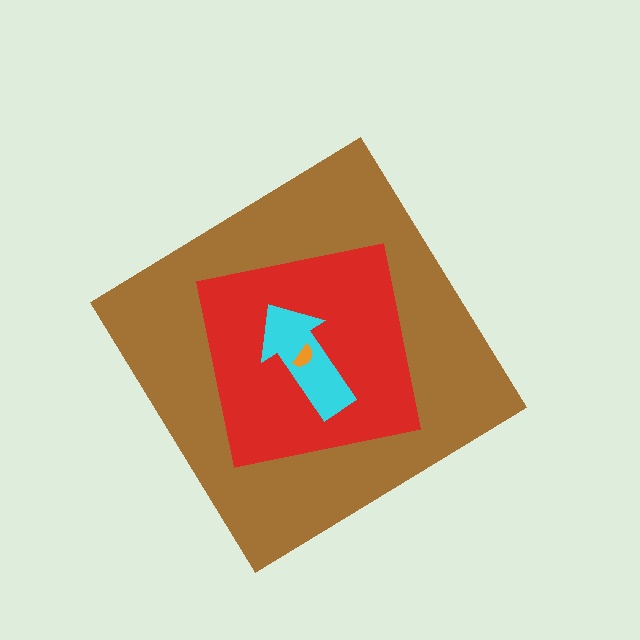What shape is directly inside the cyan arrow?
The orange semicircle.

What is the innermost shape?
The orange semicircle.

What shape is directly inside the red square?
The cyan arrow.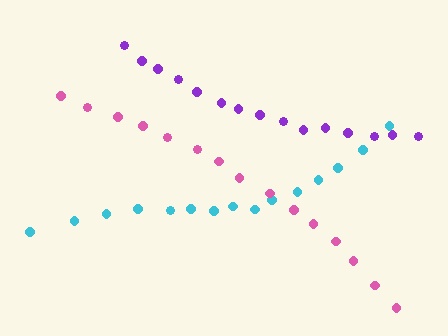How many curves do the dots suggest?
There are 3 distinct paths.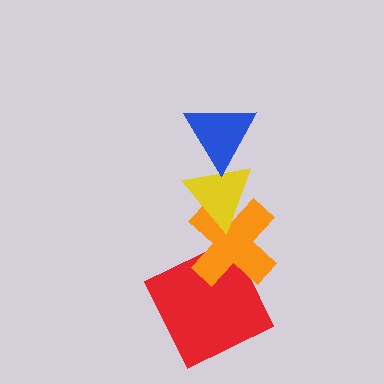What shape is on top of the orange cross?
The yellow triangle is on top of the orange cross.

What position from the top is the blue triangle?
The blue triangle is 1st from the top.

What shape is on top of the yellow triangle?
The blue triangle is on top of the yellow triangle.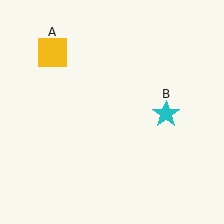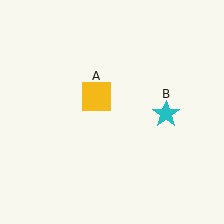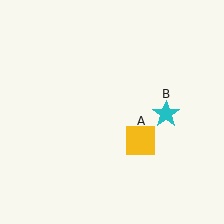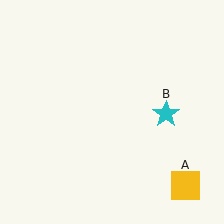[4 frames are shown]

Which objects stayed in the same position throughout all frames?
Cyan star (object B) remained stationary.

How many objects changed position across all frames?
1 object changed position: yellow square (object A).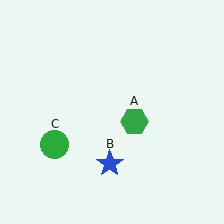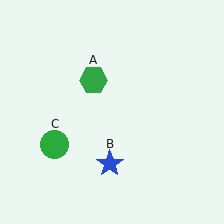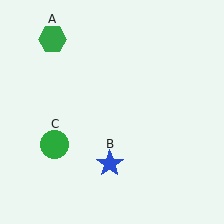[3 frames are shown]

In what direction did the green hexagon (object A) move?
The green hexagon (object A) moved up and to the left.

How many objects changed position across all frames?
1 object changed position: green hexagon (object A).